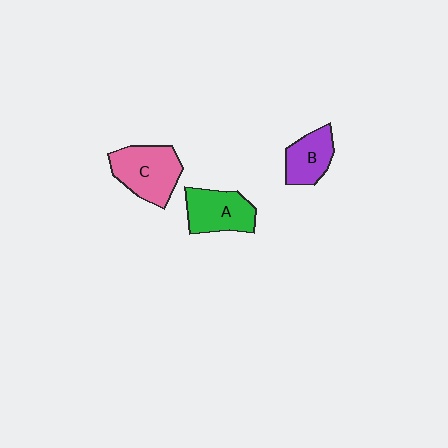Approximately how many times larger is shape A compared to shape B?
Approximately 1.2 times.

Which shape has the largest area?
Shape C (pink).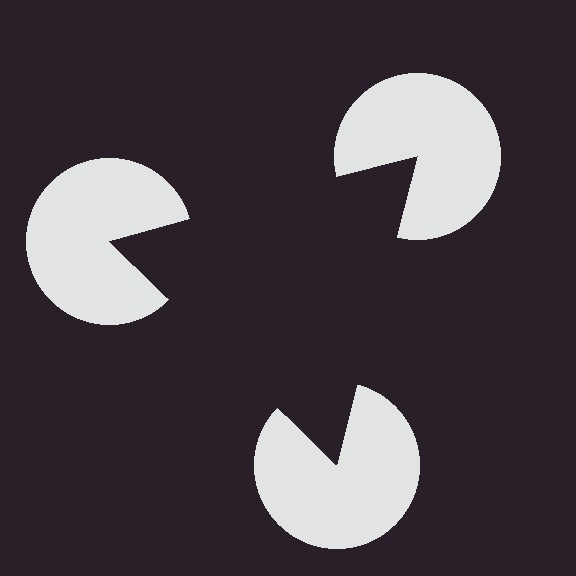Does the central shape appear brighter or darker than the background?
It typically appears slightly darker than the background, even though no actual brightness change is drawn.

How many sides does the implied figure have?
3 sides.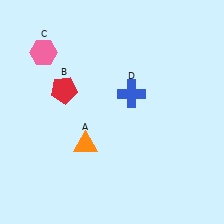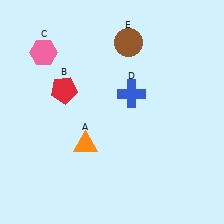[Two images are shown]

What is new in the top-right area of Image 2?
A brown circle (E) was added in the top-right area of Image 2.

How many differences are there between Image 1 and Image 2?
There is 1 difference between the two images.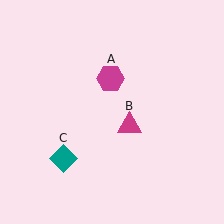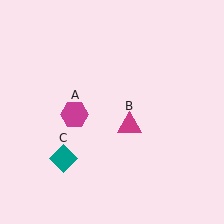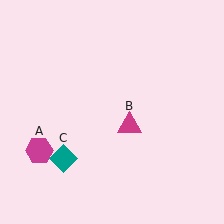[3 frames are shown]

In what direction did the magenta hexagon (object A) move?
The magenta hexagon (object A) moved down and to the left.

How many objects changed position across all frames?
1 object changed position: magenta hexagon (object A).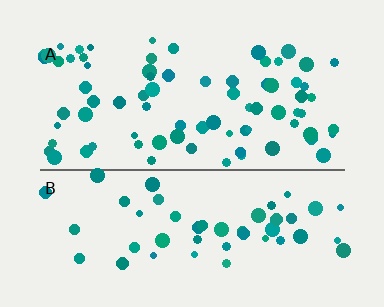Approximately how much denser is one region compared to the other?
Approximately 1.5× — region A over region B.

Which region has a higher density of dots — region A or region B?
A (the top).